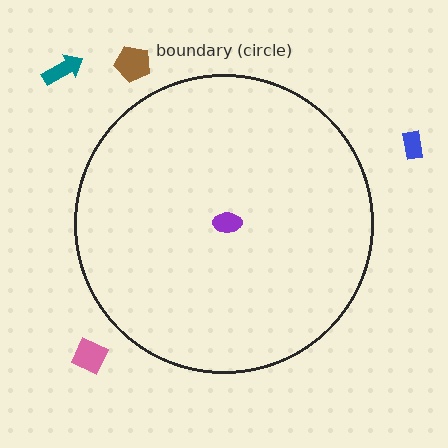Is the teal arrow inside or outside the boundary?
Outside.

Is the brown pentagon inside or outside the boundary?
Outside.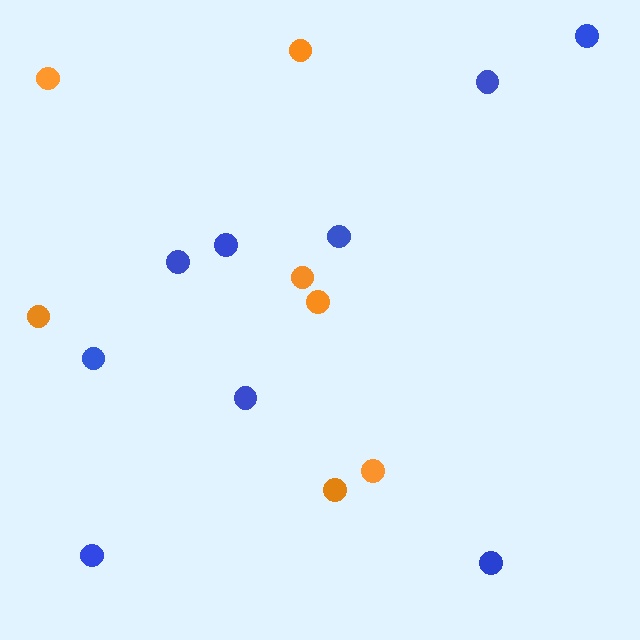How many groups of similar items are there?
There are 2 groups: one group of blue circles (9) and one group of orange circles (7).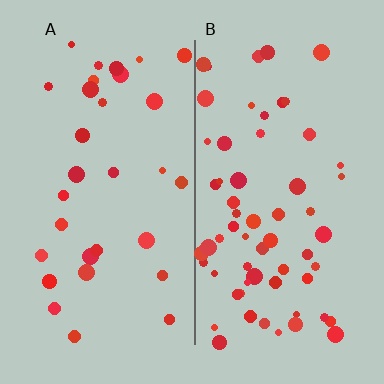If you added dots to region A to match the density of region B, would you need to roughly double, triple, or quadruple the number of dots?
Approximately double.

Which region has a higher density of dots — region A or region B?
B (the right).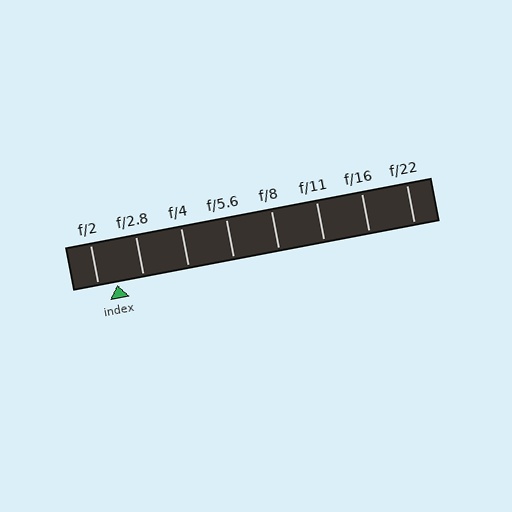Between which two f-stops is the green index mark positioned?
The index mark is between f/2 and f/2.8.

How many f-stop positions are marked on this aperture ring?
There are 8 f-stop positions marked.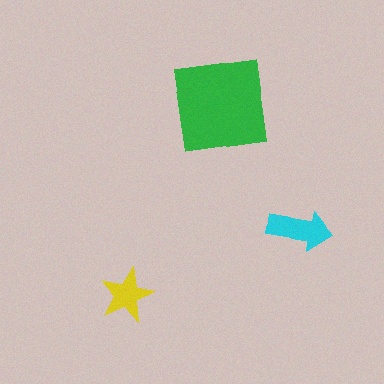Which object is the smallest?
The yellow star.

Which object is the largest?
The green square.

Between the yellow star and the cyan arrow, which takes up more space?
The cyan arrow.